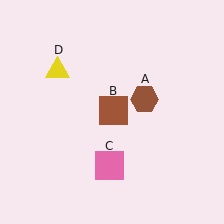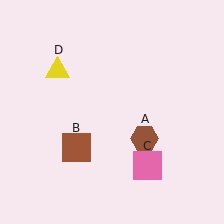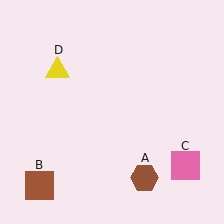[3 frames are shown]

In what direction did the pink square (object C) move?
The pink square (object C) moved right.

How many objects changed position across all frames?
3 objects changed position: brown hexagon (object A), brown square (object B), pink square (object C).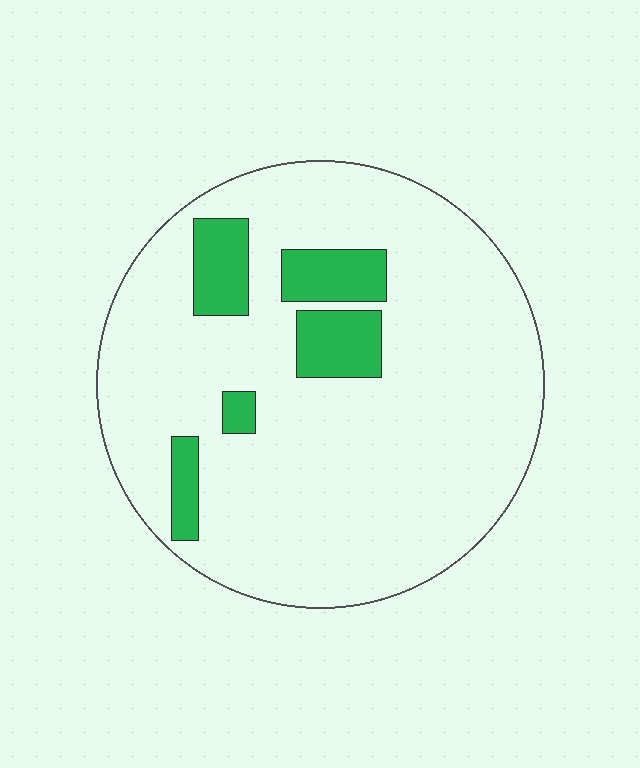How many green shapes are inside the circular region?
5.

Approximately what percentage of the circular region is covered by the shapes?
Approximately 15%.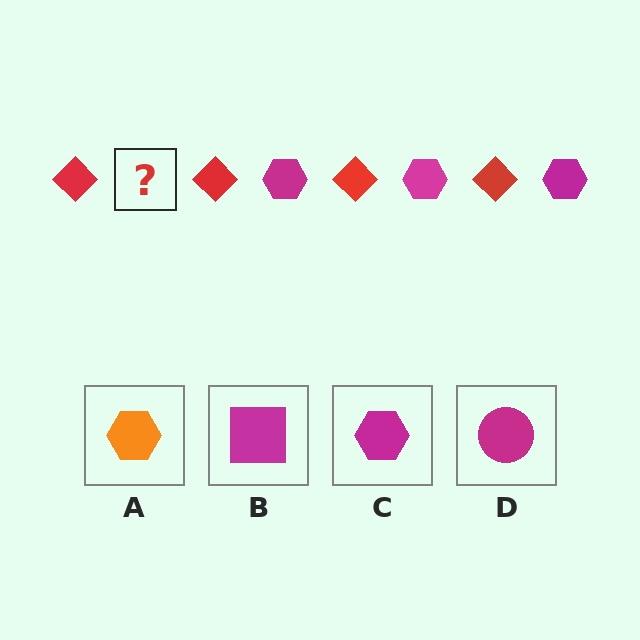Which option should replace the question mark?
Option C.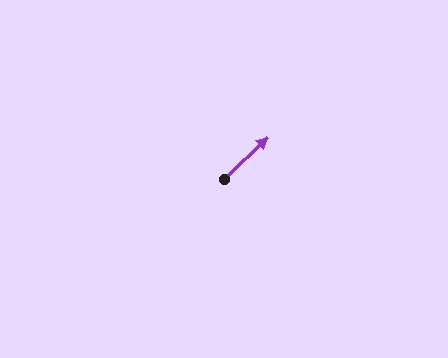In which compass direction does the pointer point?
Northeast.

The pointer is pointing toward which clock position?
Roughly 2 o'clock.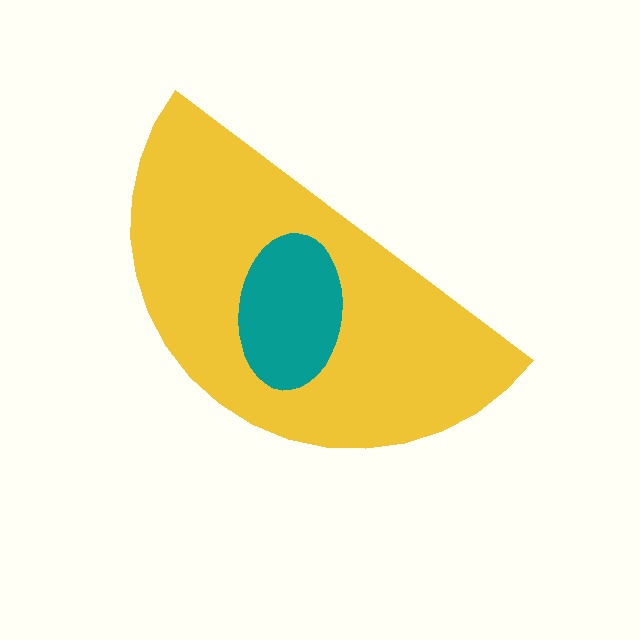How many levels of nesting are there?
2.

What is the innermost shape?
The teal ellipse.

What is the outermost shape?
The yellow semicircle.